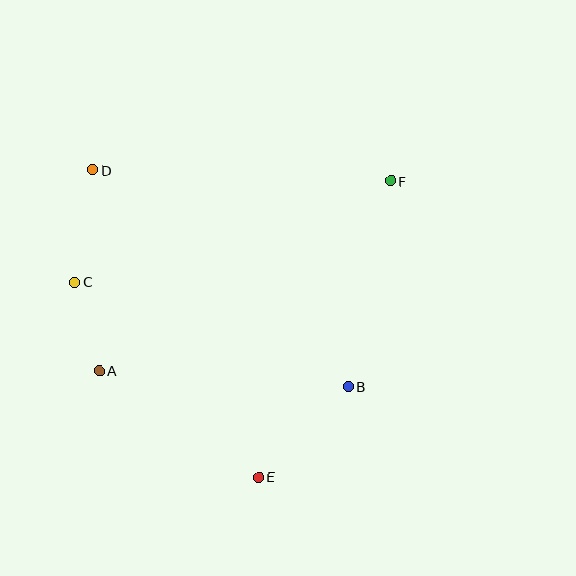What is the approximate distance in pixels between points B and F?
The distance between B and F is approximately 210 pixels.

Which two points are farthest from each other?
Points D and E are farthest from each other.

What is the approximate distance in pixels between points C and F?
The distance between C and F is approximately 332 pixels.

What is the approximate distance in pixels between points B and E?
The distance between B and E is approximately 127 pixels.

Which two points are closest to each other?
Points A and C are closest to each other.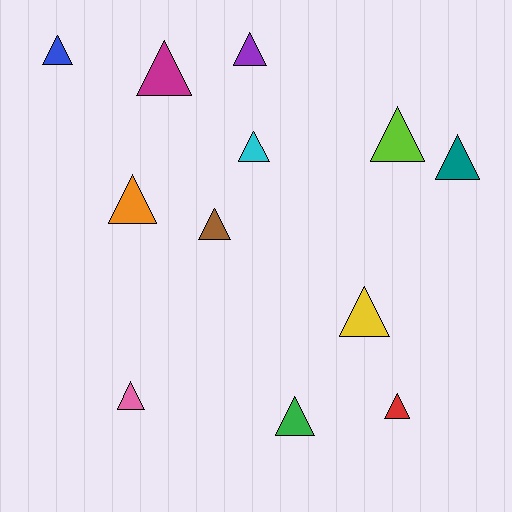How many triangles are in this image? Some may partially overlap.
There are 12 triangles.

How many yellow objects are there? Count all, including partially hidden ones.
There is 1 yellow object.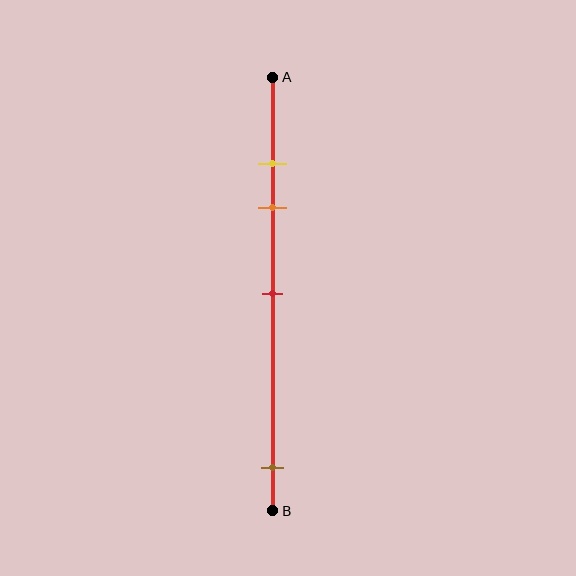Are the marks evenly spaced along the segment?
No, the marks are not evenly spaced.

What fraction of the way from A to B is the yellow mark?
The yellow mark is approximately 20% (0.2) of the way from A to B.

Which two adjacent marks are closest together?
The yellow and orange marks are the closest adjacent pair.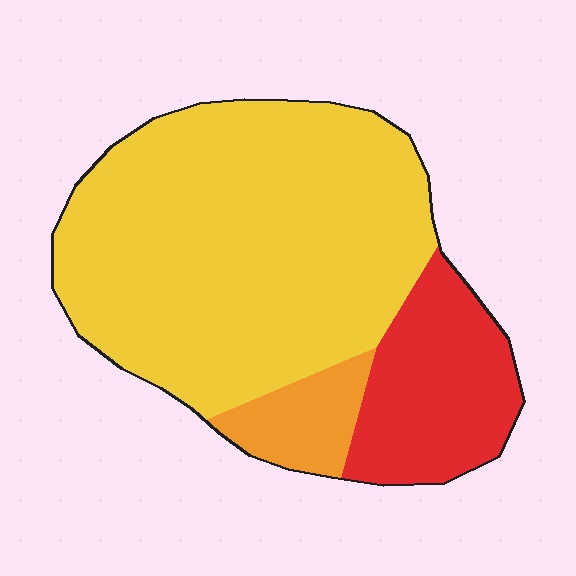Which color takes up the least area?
Orange, at roughly 10%.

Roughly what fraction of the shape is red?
Red covers roughly 20% of the shape.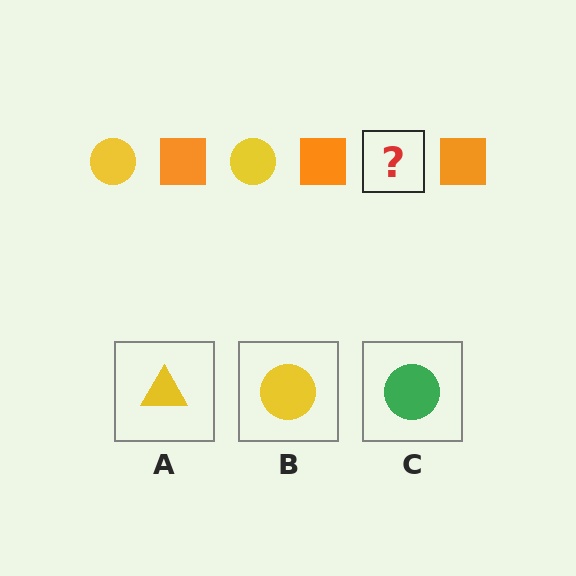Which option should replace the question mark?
Option B.